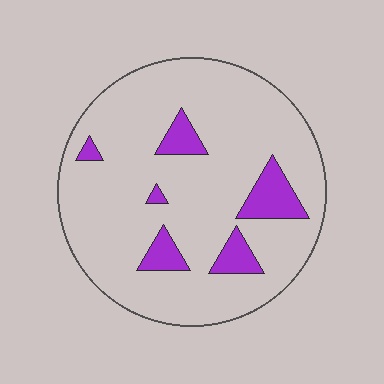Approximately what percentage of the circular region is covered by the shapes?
Approximately 15%.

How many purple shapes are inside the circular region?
6.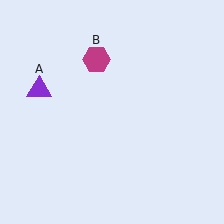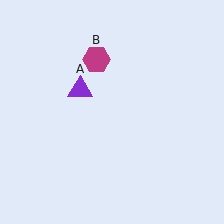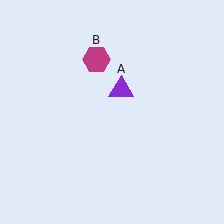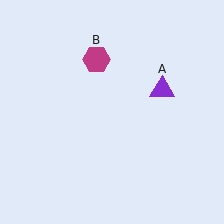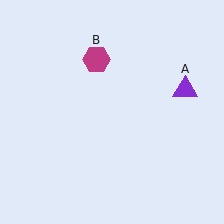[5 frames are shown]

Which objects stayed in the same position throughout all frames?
Magenta hexagon (object B) remained stationary.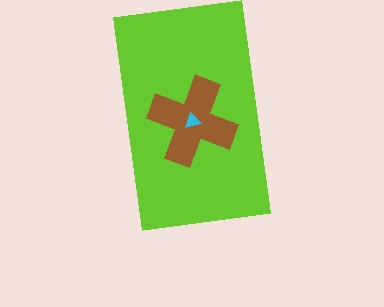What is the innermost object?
The cyan triangle.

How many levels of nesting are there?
3.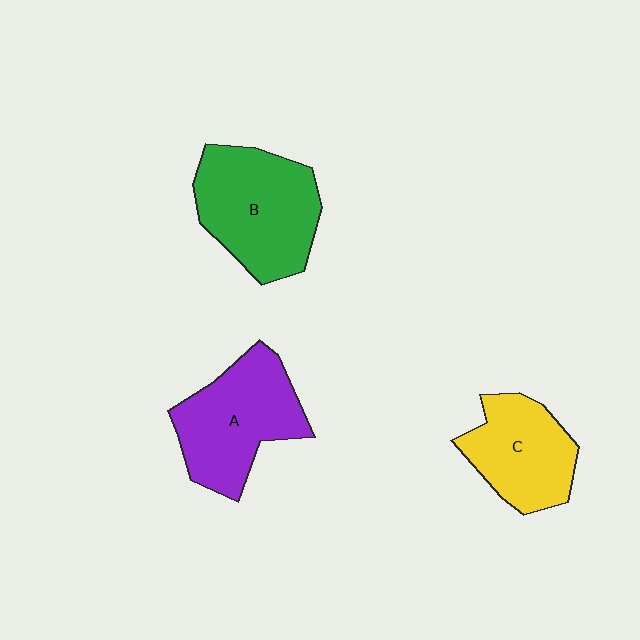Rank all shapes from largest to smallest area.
From largest to smallest: B (green), A (purple), C (yellow).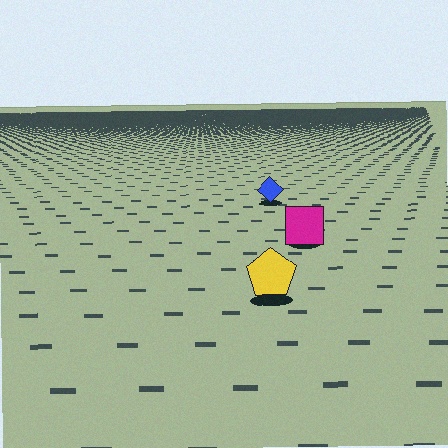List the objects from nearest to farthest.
From nearest to farthest: the yellow pentagon, the magenta square, the blue diamond.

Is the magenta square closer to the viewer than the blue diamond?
Yes. The magenta square is closer — you can tell from the texture gradient: the ground texture is coarser near it.